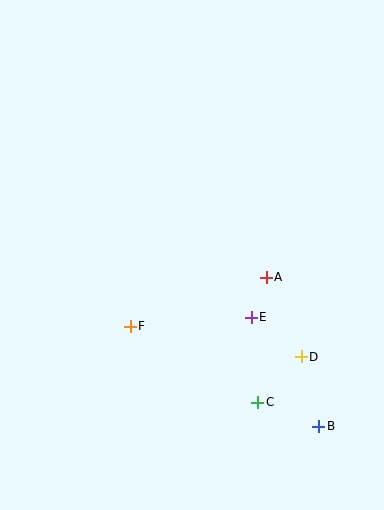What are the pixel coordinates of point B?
Point B is at (319, 426).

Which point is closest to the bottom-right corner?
Point B is closest to the bottom-right corner.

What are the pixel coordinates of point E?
Point E is at (251, 317).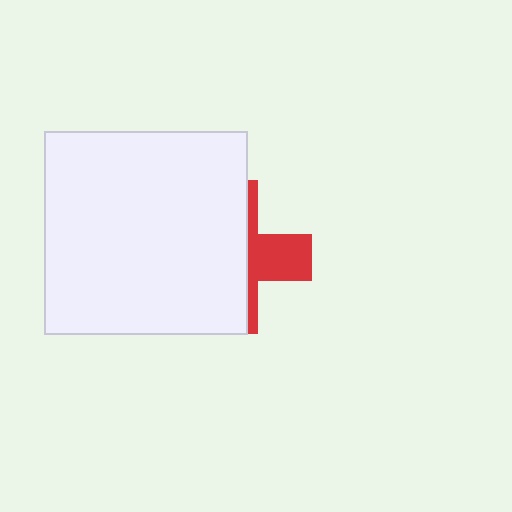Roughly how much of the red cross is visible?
A small part of it is visible (roughly 34%).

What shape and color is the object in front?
The object in front is a white square.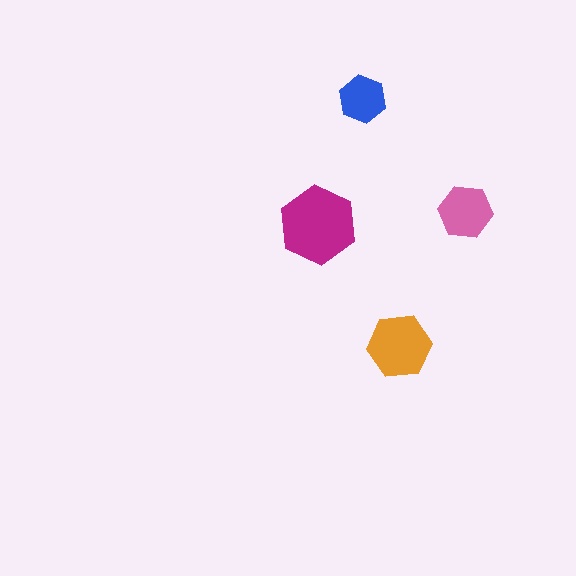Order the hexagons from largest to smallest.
the magenta one, the orange one, the pink one, the blue one.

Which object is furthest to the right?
The pink hexagon is rightmost.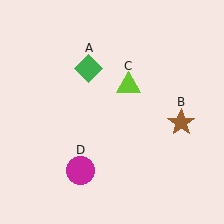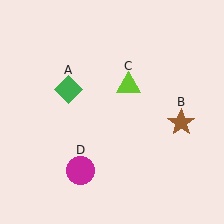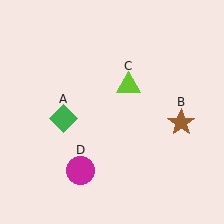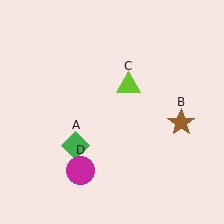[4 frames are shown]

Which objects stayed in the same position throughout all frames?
Brown star (object B) and lime triangle (object C) and magenta circle (object D) remained stationary.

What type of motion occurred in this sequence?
The green diamond (object A) rotated counterclockwise around the center of the scene.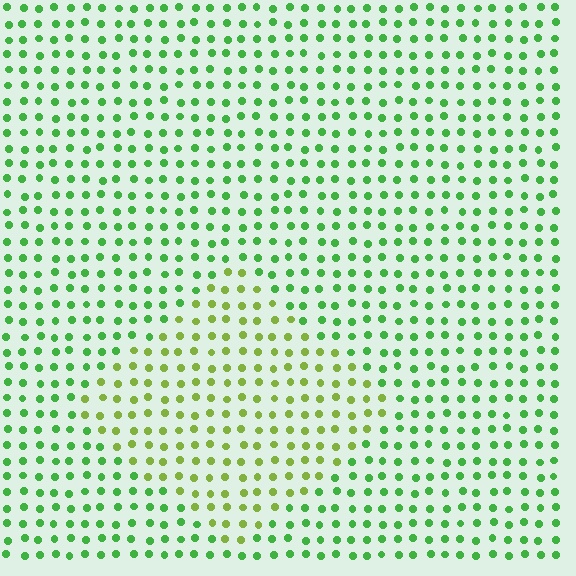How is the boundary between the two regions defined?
The boundary is defined purely by a slight shift in hue (about 35 degrees). Spacing, size, and orientation are identical on both sides.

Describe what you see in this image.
The image is filled with small green elements in a uniform arrangement. A diamond-shaped region is visible where the elements are tinted to a slightly different hue, forming a subtle color boundary.